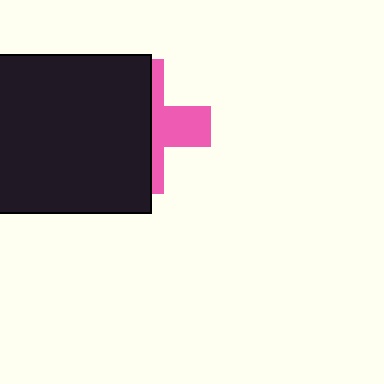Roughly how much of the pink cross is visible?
A small part of it is visible (roughly 39%).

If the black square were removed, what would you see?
You would see the complete pink cross.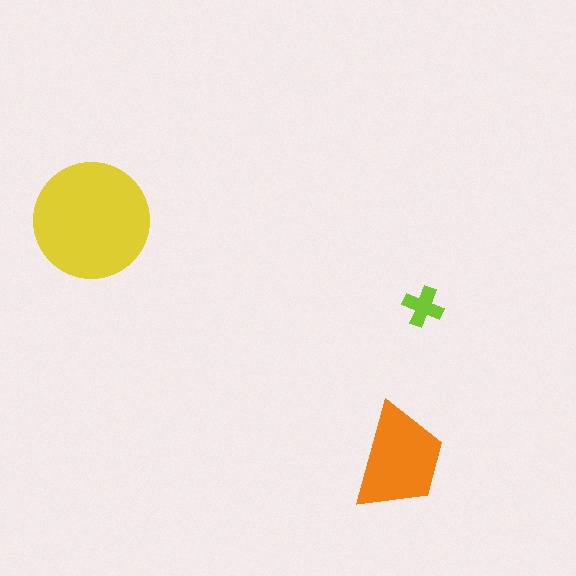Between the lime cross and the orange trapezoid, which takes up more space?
The orange trapezoid.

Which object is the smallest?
The lime cross.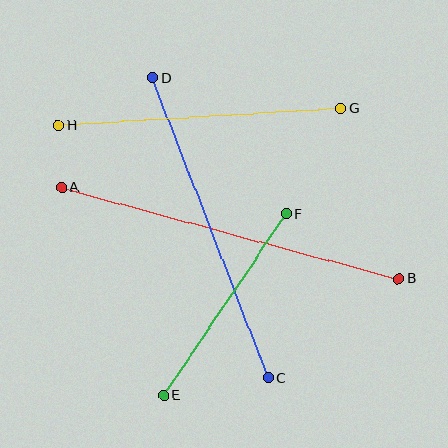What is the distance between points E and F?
The distance is approximately 219 pixels.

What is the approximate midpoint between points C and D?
The midpoint is at approximately (211, 228) pixels.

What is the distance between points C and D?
The distance is approximately 322 pixels.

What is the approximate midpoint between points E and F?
The midpoint is at approximately (225, 304) pixels.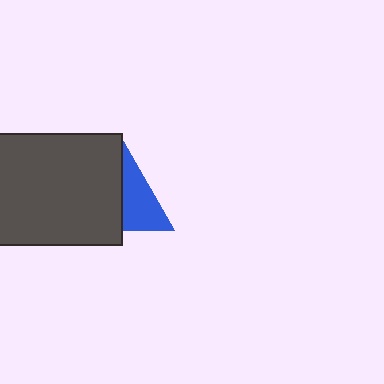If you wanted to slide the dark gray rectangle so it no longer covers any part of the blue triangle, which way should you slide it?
Slide it left — that is the most direct way to separate the two shapes.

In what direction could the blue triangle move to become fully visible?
The blue triangle could move right. That would shift it out from behind the dark gray rectangle entirely.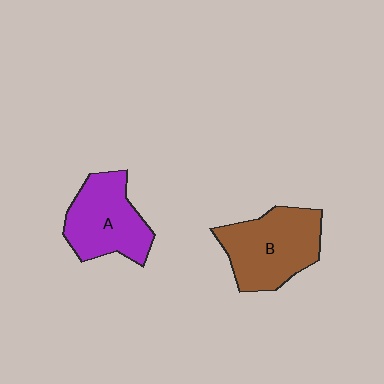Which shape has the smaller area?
Shape A (purple).